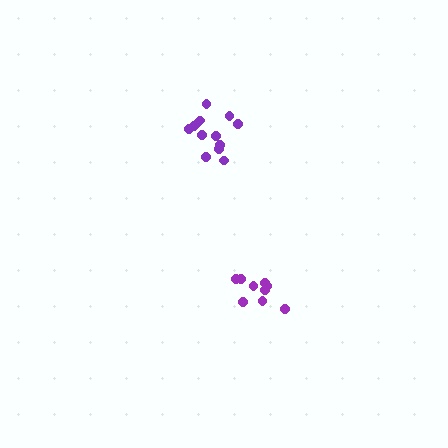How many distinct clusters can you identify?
There are 2 distinct clusters.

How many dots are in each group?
Group 1: 9 dots, Group 2: 13 dots (22 total).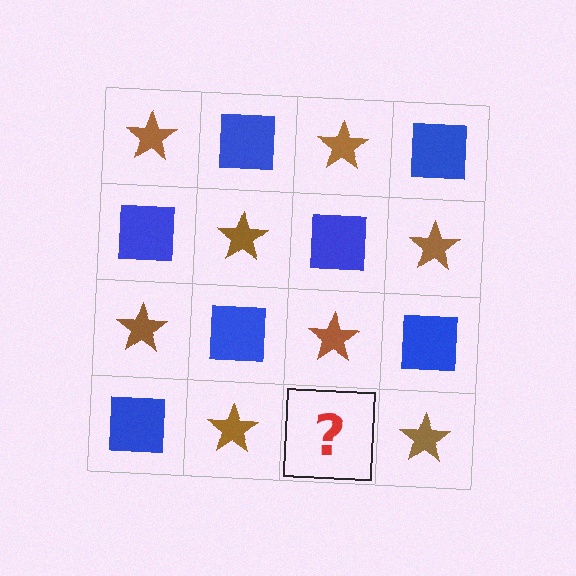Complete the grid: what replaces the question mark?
The question mark should be replaced with a blue square.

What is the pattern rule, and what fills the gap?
The rule is that it alternates brown star and blue square in a checkerboard pattern. The gap should be filled with a blue square.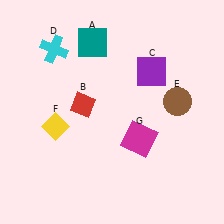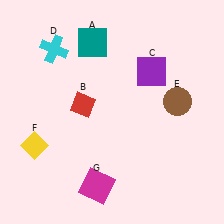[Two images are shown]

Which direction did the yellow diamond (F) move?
The yellow diamond (F) moved left.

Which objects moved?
The objects that moved are: the yellow diamond (F), the magenta square (G).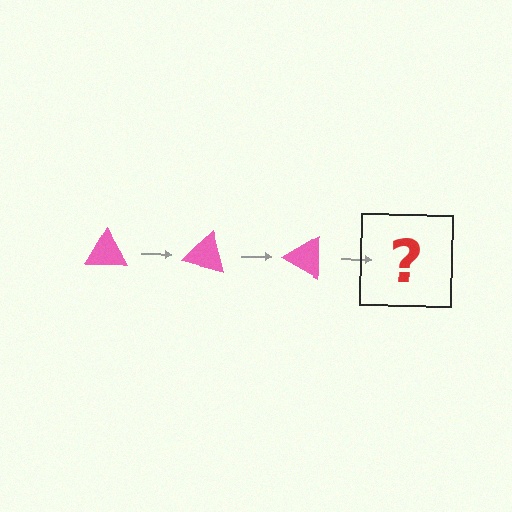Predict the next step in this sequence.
The next step is a pink triangle rotated 45 degrees.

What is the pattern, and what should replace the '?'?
The pattern is that the triangle rotates 15 degrees each step. The '?' should be a pink triangle rotated 45 degrees.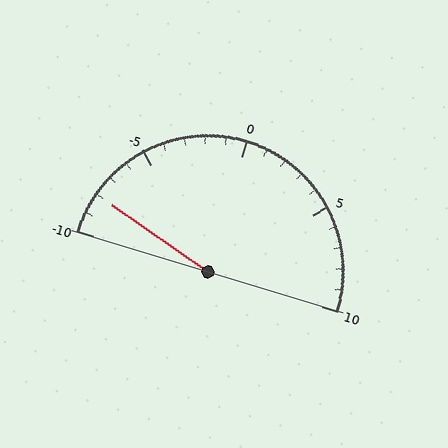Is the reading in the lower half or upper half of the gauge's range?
The reading is in the lower half of the range (-10 to 10).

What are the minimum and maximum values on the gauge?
The gauge ranges from -10 to 10.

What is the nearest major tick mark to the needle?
The nearest major tick mark is -10.